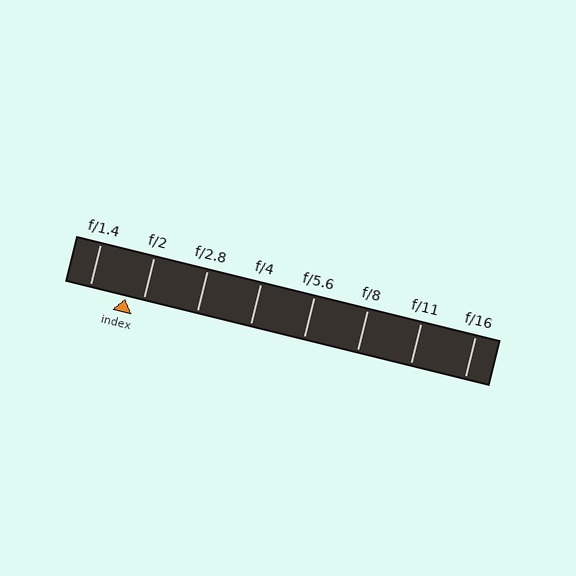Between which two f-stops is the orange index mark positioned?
The index mark is between f/1.4 and f/2.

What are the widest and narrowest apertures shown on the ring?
The widest aperture shown is f/1.4 and the narrowest is f/16.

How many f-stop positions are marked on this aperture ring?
There are 8 f-stop positions marked.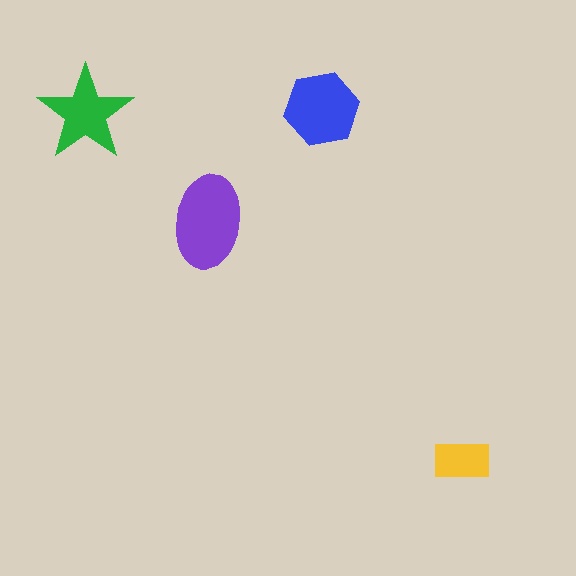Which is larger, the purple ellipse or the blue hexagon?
The purple ellipse.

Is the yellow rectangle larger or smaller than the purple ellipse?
Smaller.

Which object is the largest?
The purple ellipse.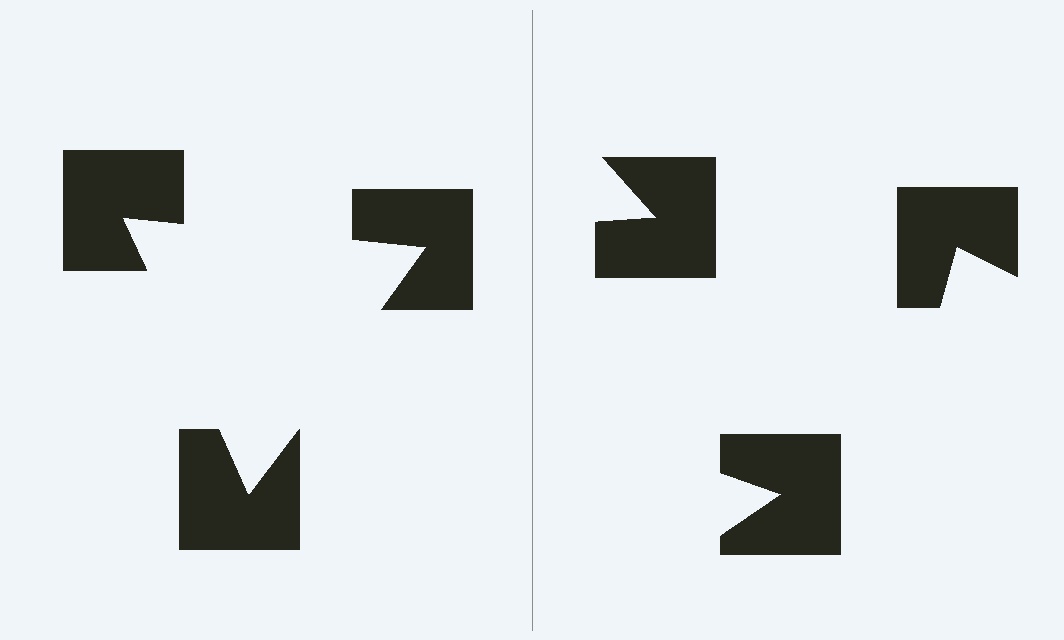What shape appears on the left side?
An illusory triangle.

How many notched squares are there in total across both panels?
6 — 3 on each side.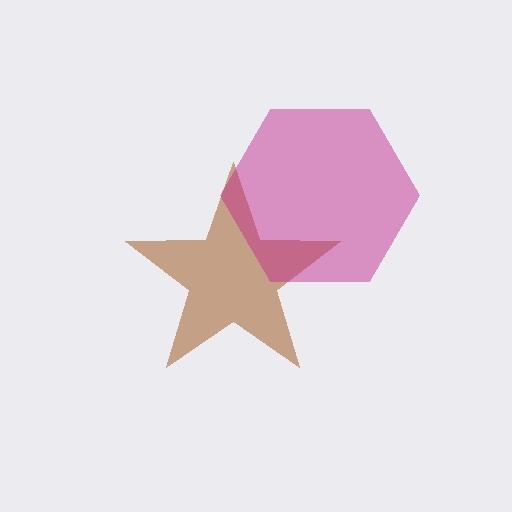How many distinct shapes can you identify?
There are 2 distinct shapes: a brown star, a magenta hexagon.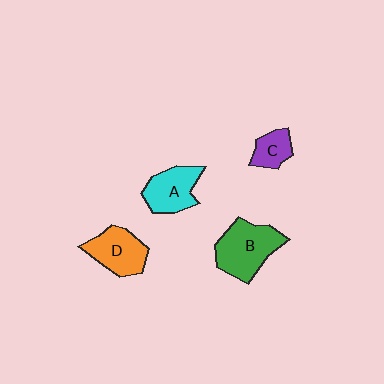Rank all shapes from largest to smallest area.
From largest to smallest: B (green), D (orange), A (cyan), C (purple).